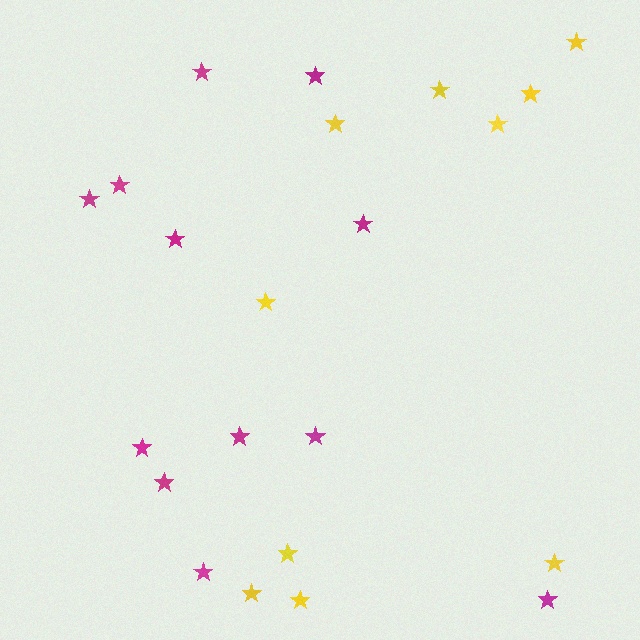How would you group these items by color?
There are 2 groups: one group of yellow stars (10) and one group of magenta stars (12).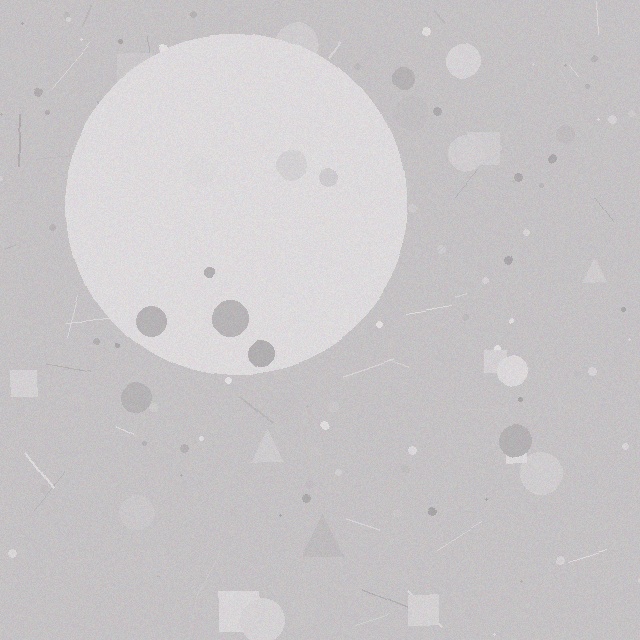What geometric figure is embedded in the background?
A circle is embedded in the background.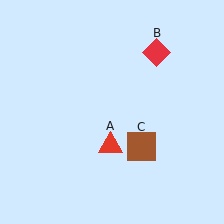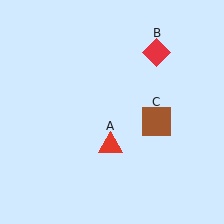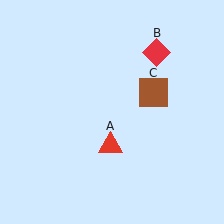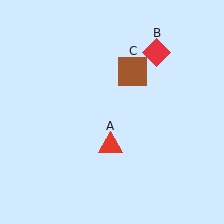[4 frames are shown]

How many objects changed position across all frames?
1 object changed position: brown square (object C).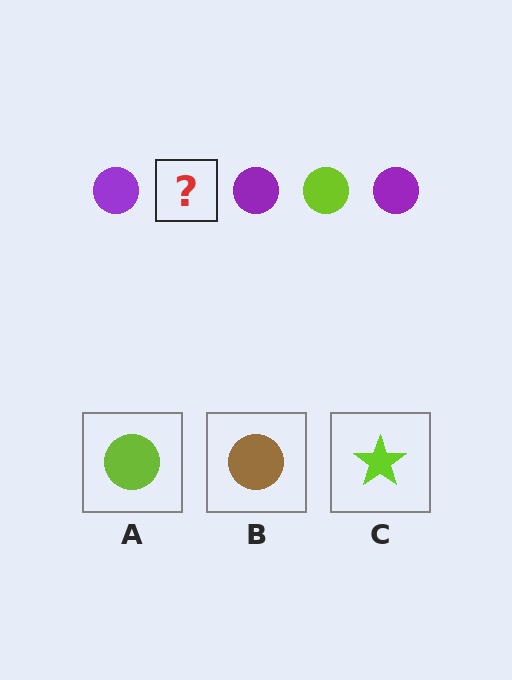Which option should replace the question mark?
Option A.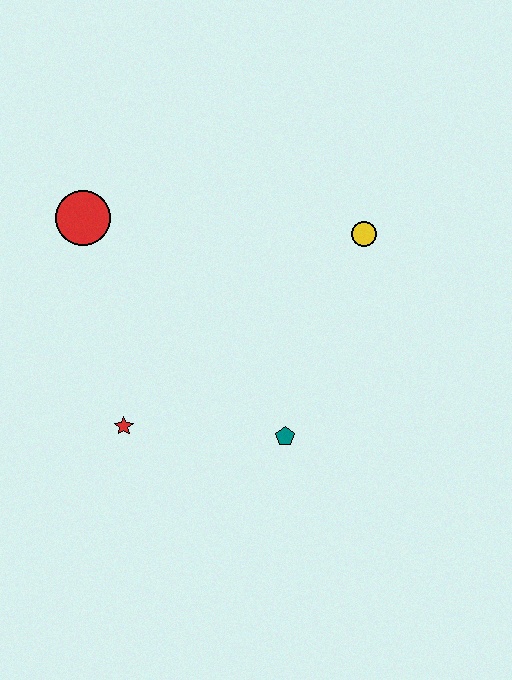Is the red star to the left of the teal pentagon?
Yes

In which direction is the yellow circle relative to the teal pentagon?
The yellow circle is above the teal pentagon.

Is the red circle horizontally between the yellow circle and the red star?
No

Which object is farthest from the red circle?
The teal pentagon is farthest from the red circle.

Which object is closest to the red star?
The teal pentagon is closest to the red star.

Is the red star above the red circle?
No